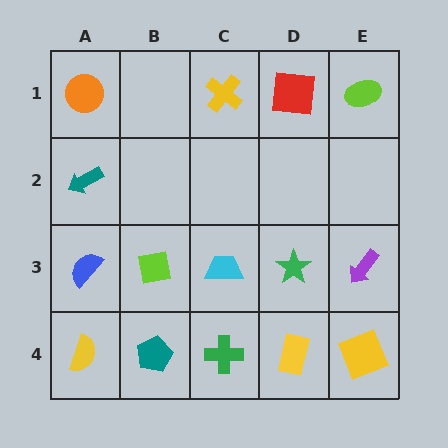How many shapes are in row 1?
4 shapes.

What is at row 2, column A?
A teal arrow.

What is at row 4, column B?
A teal pentagon.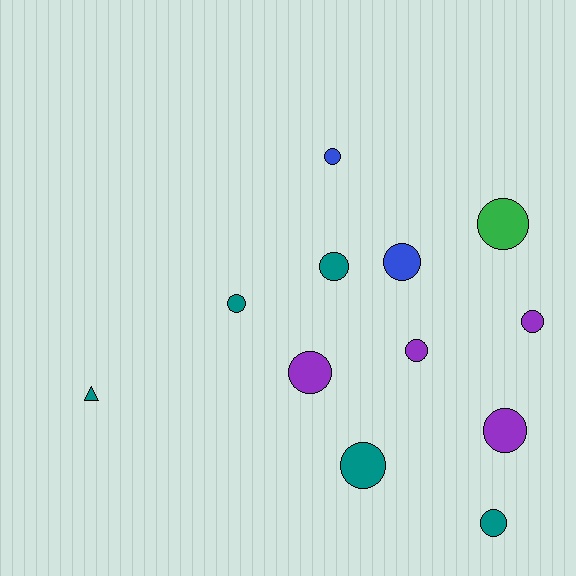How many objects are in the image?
There are 12 objects.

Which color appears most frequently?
Teal, with 5 objects.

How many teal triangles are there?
There is 1 teal triangle.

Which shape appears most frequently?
Circle, with 11 objects.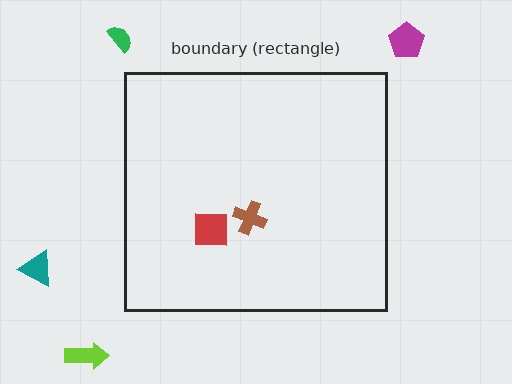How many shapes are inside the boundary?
2 inside, 4 outside.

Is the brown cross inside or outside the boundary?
Inside.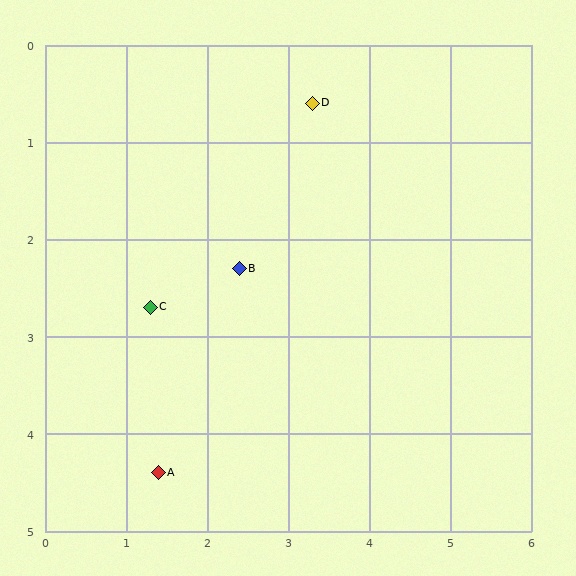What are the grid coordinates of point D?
Point D is at approximately (3.3, 0.6).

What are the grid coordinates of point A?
Point A is at approximately (1.4, 4.4).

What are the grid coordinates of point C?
Point C is at approximately (1.3, 2.7).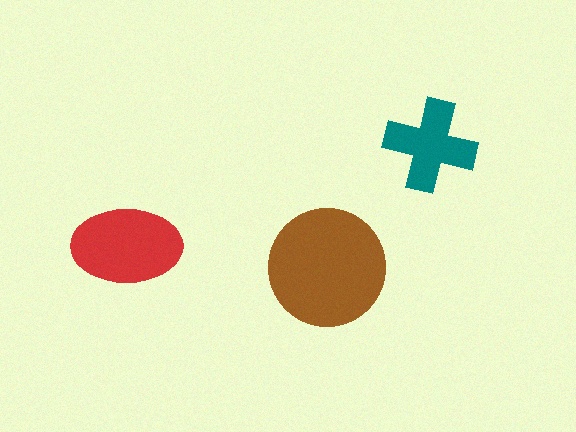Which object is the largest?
The brown circle.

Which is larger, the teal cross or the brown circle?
The brown circle.